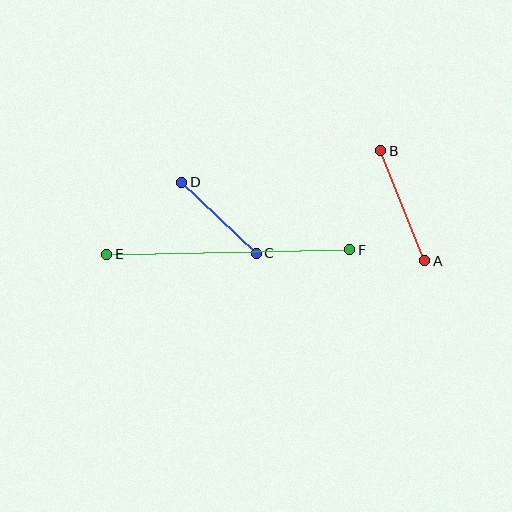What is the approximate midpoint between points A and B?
The midpoint is at approximately (403, 206) pixels.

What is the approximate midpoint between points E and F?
The midpoint is at approximately (228, 252) pixels.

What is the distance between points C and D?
The distance is approximately 103 pixels.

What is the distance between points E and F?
The distance is approximately 243 pixels.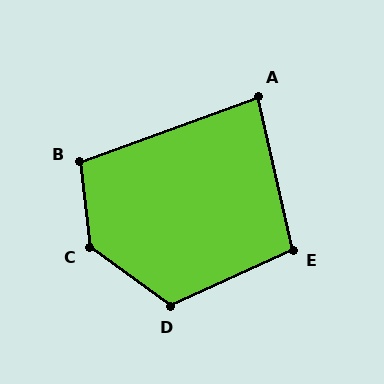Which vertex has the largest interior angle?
C, at approximately 133 degrees.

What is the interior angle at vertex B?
Approximately 103 degrees (obtuse).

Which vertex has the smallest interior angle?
A, at approximately 83 degrees.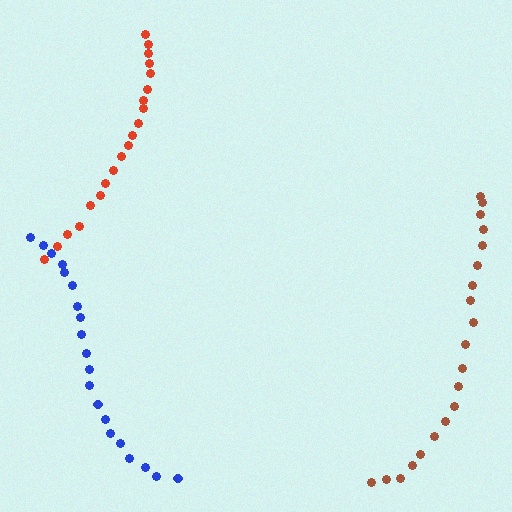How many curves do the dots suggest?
There are 3 distinct paths.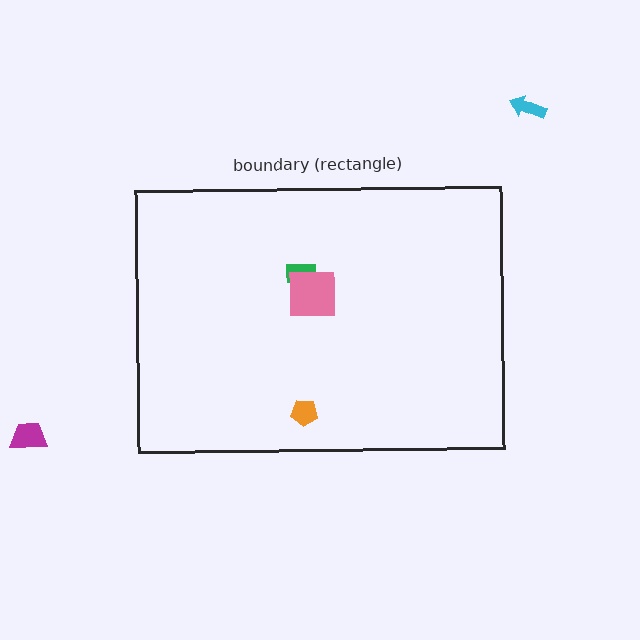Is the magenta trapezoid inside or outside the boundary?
Outside.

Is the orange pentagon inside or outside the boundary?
Inside.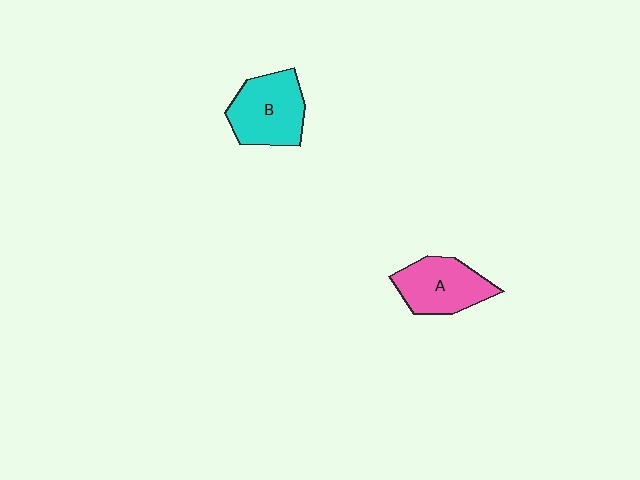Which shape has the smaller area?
Shape A (pink).